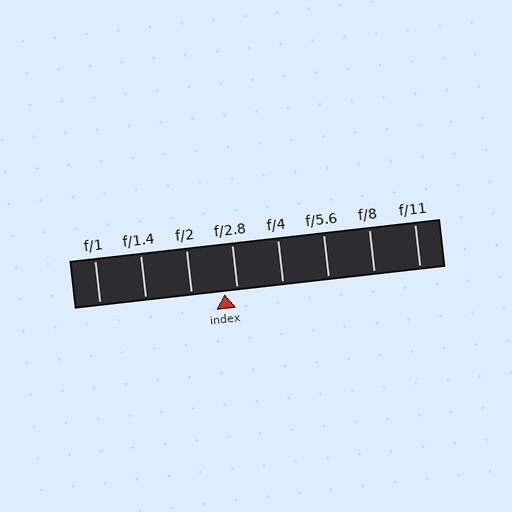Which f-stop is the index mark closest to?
The index mark is closest to f/2.8.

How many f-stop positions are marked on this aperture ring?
There are 8 f-stop positions marked.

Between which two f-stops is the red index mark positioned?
The index mark is between f/2 and f/2.8.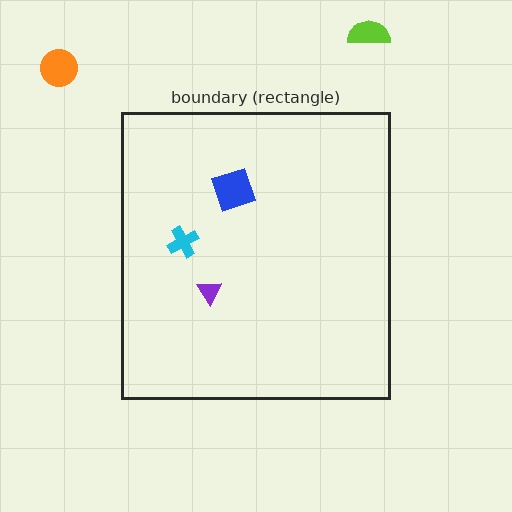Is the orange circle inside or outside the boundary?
Outside.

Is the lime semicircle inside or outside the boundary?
Outside.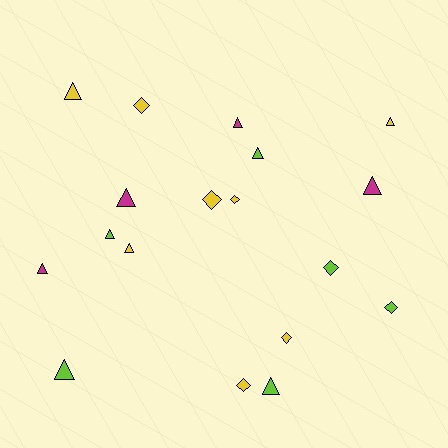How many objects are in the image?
There are 18 objects.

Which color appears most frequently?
Yellow, with 8 objects.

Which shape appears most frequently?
Triangle, with 11 objects.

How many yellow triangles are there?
There are 3 yellow triangles.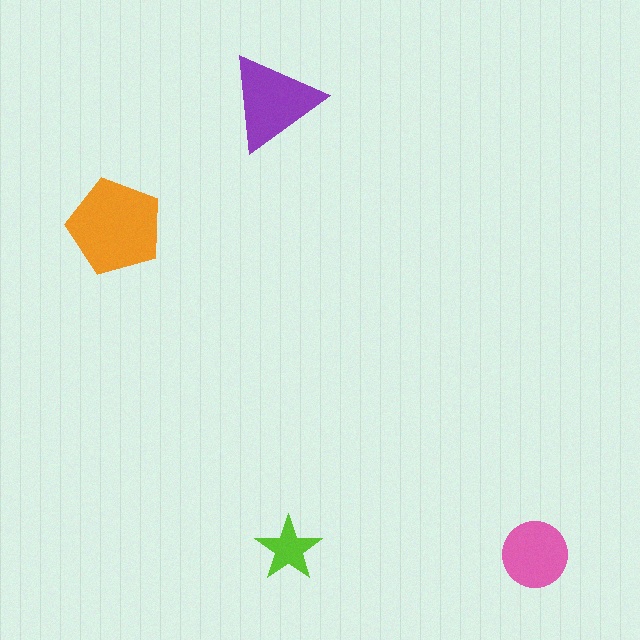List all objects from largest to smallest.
The orange pentagon, the purple triangle, the pink circle, the lime star.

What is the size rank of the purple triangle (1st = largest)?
2nd.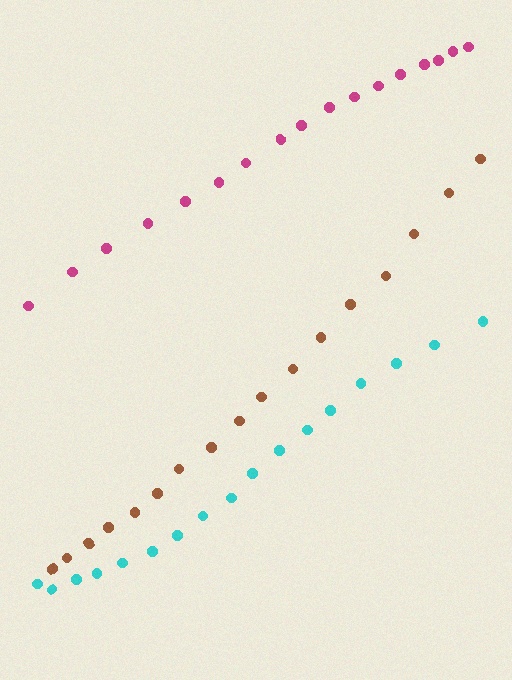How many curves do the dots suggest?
There are 3 distinct paths.